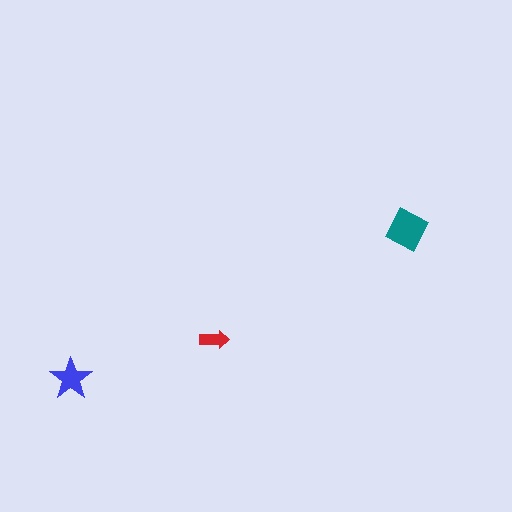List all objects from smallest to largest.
The red arrow, the blue star, the teal diamond.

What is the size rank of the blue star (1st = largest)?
2nd.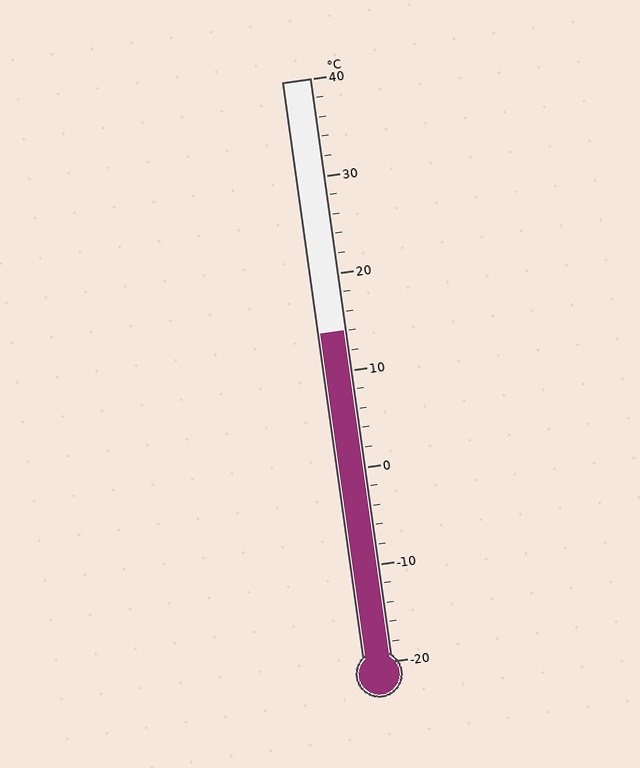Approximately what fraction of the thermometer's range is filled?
The thermometer is filled to approximately 55% of its range.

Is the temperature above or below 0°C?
The temperature is above 0°C.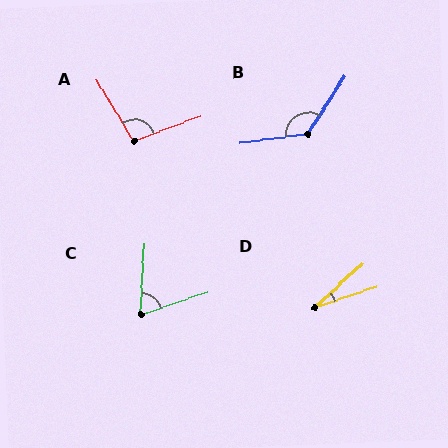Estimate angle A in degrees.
Approximately 100 degrees.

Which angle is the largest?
B, at approximately 131 degrees.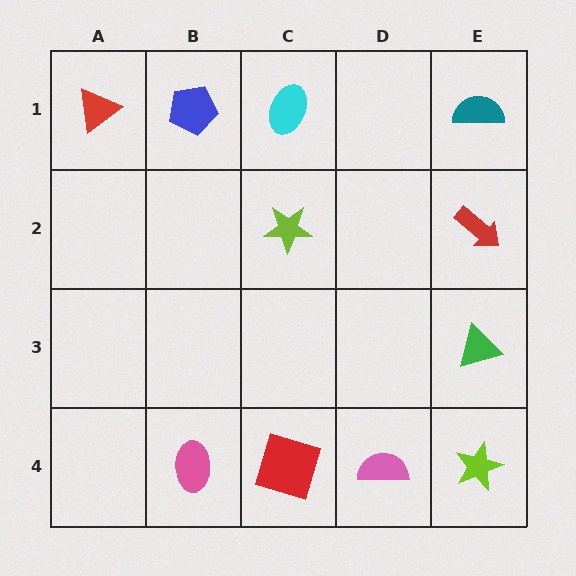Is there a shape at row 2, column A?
No, that cell is empty.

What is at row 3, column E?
A green triangle.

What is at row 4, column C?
A red square.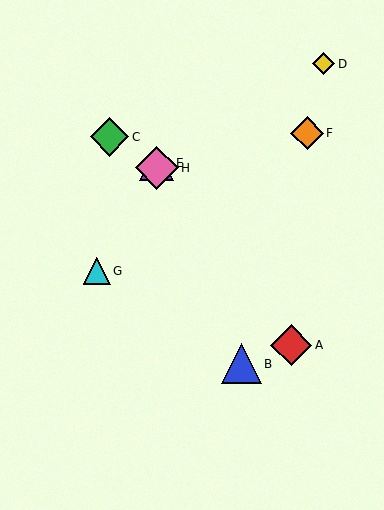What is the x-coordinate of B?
Object B is at x≈241.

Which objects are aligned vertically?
Objects E, H are aligned vertically.